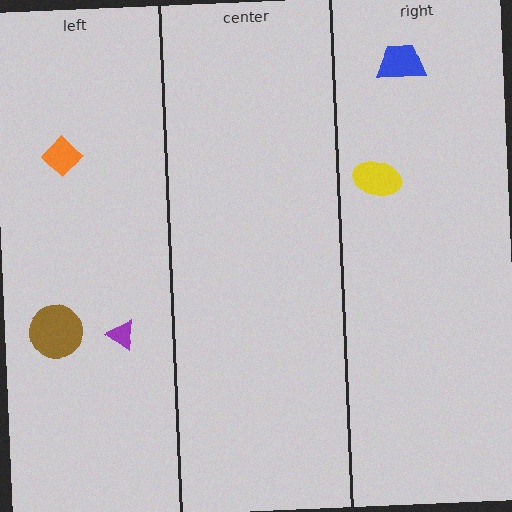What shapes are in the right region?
The yellow ellipse, the blue trapezoid.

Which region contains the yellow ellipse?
The right region.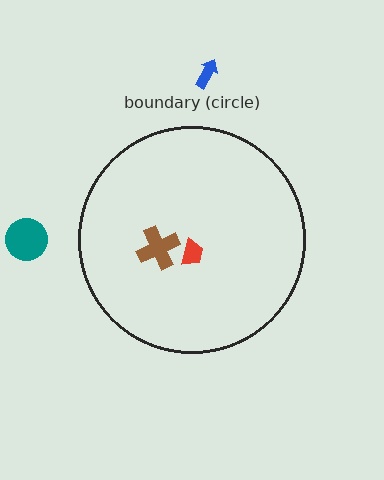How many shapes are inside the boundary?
2 inside, 2 outside.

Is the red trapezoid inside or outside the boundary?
Inside.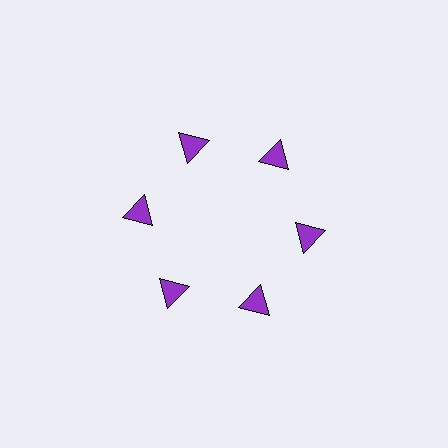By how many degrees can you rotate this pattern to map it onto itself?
The pattern maps onto itself every 60 degrees of rotation.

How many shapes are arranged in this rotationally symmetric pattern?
There are 6 shapes, arranged in 6 groups of 1.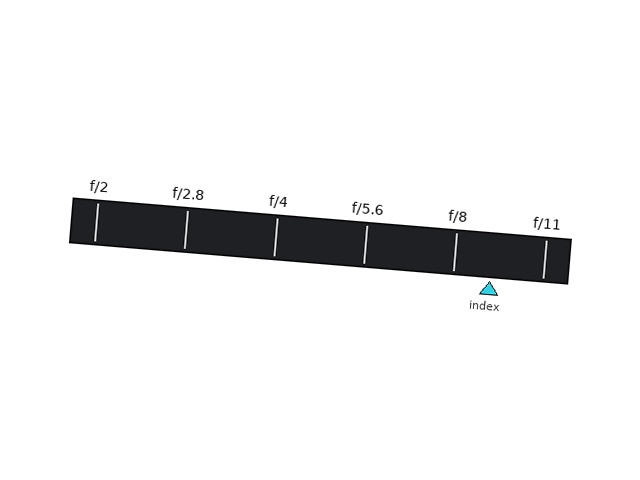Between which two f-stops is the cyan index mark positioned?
The index mark is between f/8 and f/11.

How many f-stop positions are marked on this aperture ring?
There are 6 f-stop positions marked.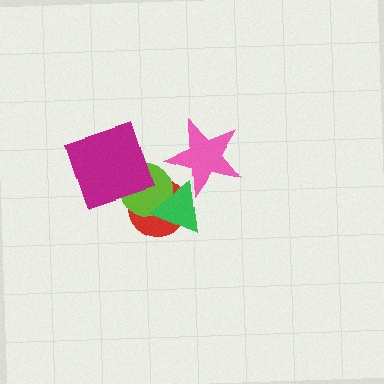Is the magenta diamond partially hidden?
No, no other shape covers it.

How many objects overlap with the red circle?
3 objects overlap with the red circle.